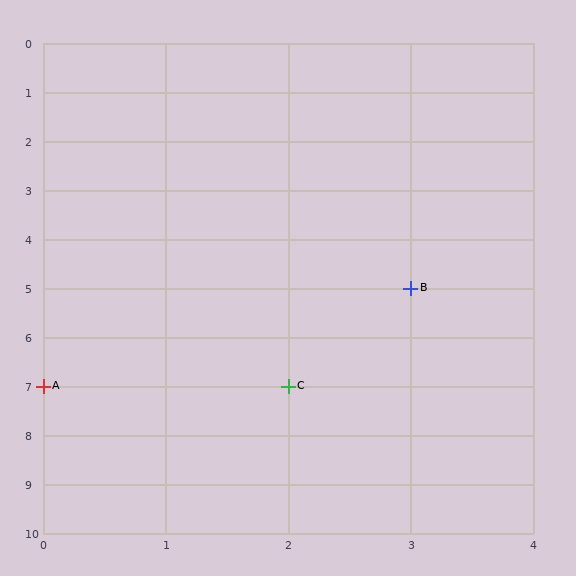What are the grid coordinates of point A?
Point A is at grid coordinates (0, 7).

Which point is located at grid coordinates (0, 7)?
Point A is at (0, 7).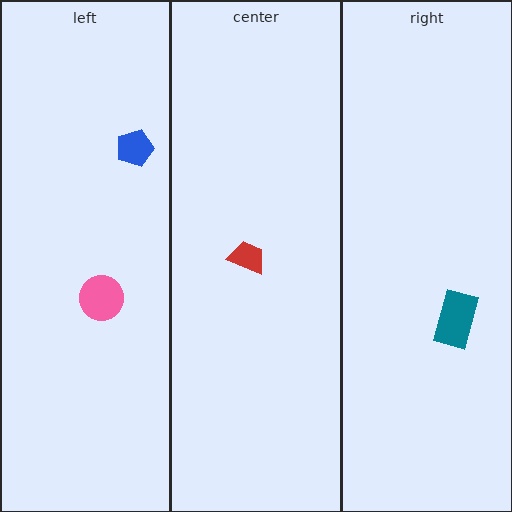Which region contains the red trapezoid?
The center region.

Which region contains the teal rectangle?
The right region.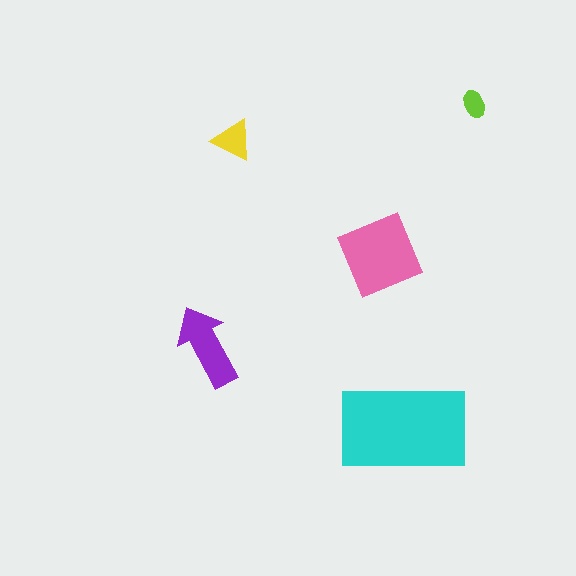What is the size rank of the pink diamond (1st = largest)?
2nd.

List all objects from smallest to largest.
The lime ellipse, the yellow triangle, the purple arrow, the pink diamond, the cyan rectangle.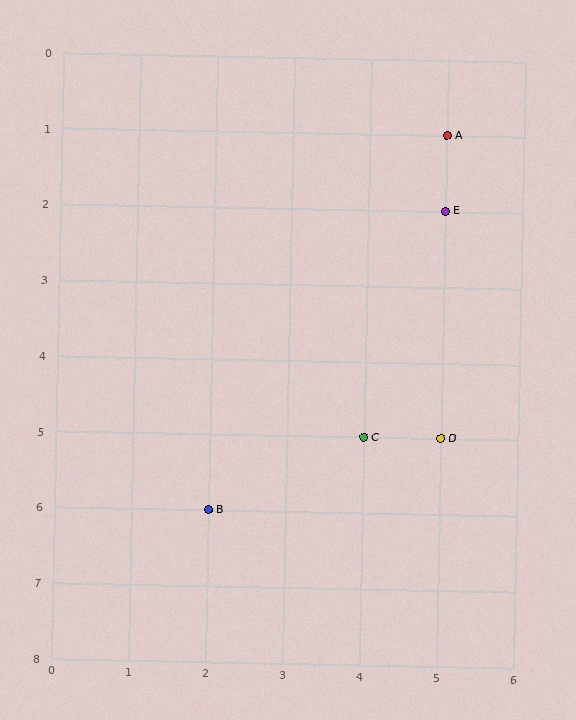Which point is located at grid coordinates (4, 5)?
Point C is at (4, 5).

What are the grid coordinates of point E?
Point E is at grid coordinates (5, 2).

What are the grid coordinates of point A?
Point A is at grid coordinates (5, 1).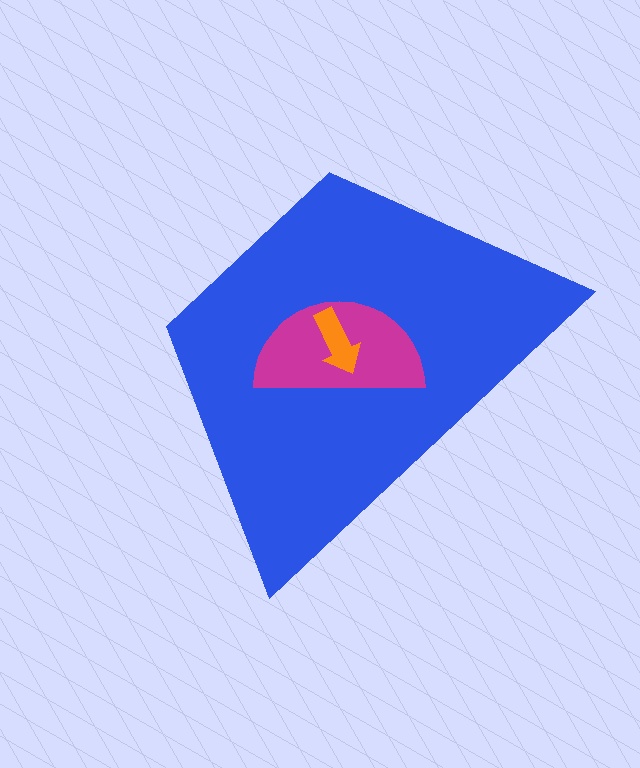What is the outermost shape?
The blue trapezoid.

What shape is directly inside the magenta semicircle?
The orange arrow.